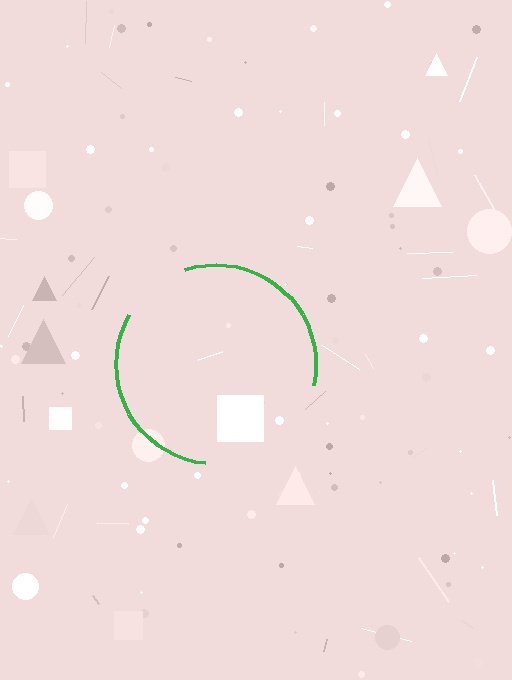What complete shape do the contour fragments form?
The contour fragments form a circle.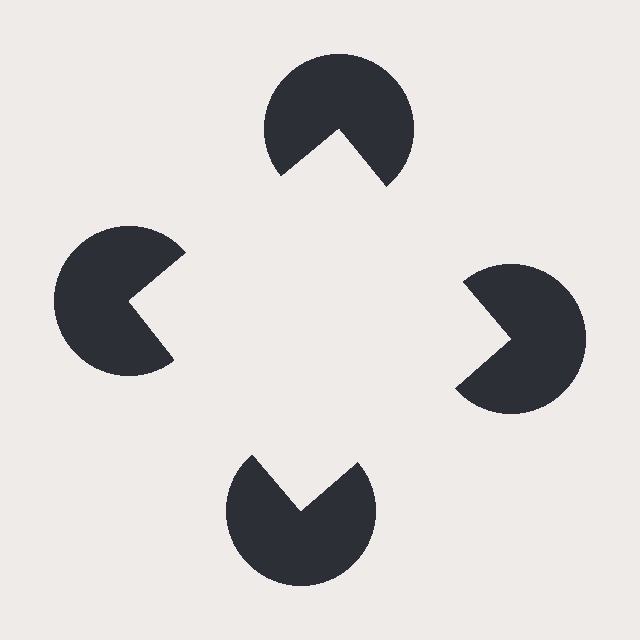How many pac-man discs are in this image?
There are 4 — one at each vertex of the illusory square.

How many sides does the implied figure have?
4 sides.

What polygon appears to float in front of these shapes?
An illusory square — its edges are inferred from the aligned wedge cuts in the pac-man discs, not physically drawn.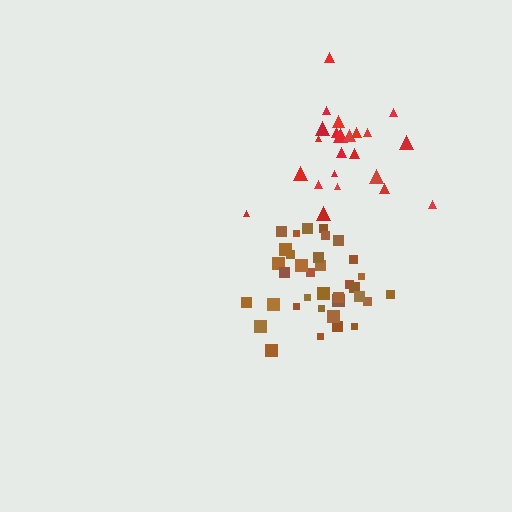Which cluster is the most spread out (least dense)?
Red.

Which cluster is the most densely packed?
Brown.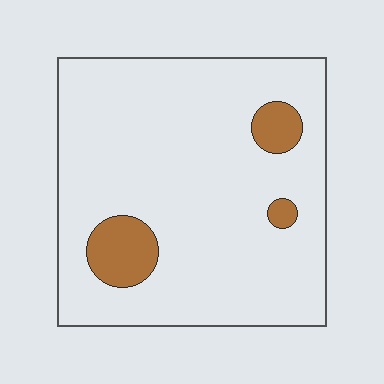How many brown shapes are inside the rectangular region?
3.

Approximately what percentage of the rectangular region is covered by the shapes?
Approximately 10%.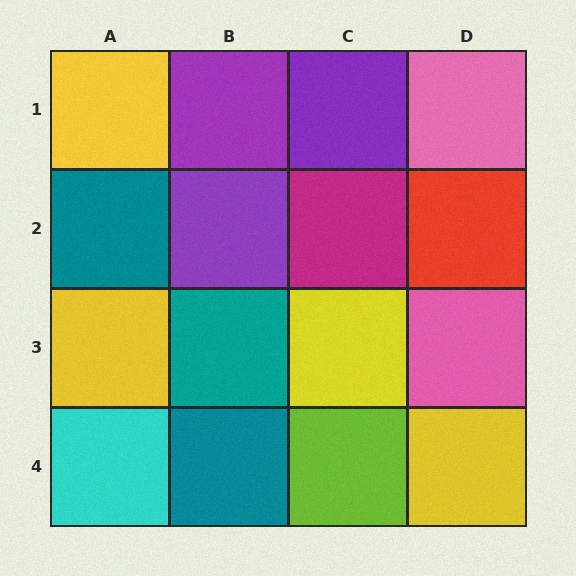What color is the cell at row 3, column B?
Teal.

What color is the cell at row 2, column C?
Magenta.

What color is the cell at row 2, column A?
Teal.